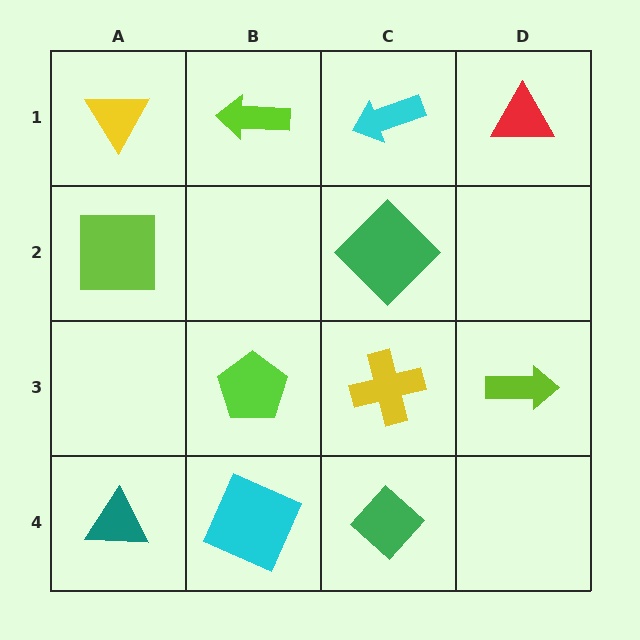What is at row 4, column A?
A teal triangle.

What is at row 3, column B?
A lime pentagon.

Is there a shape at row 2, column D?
No, that cell is empty.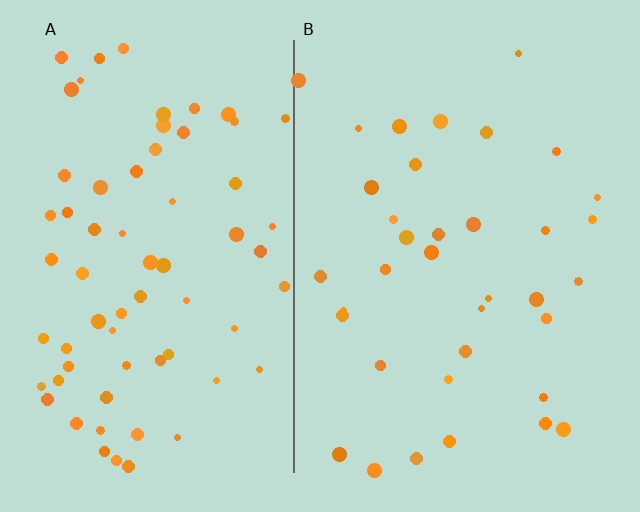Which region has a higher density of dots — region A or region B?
A (the left).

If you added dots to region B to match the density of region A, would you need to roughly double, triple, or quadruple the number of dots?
Approximately double.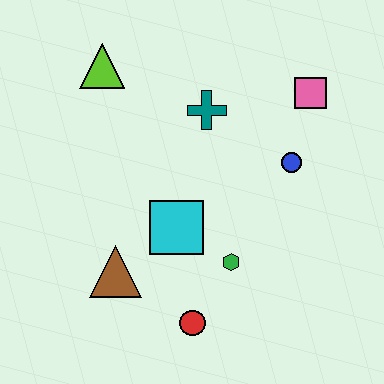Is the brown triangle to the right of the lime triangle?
Yes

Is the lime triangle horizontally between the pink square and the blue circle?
No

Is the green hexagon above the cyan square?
No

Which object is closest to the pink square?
The blue circle is closest to the pink square.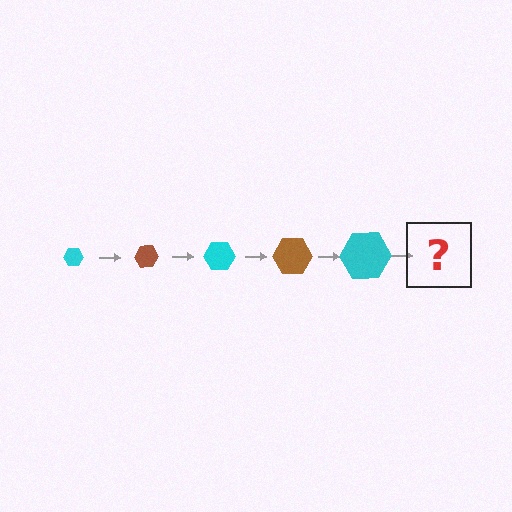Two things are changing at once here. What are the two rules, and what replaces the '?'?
The two rules are that the hexagon grows larger each step and the color cycles through cyan and brown. The '?' should be a brown hexagon, larger than the previous one.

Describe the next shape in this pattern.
It should be a brown hexagon, larger than the previous one.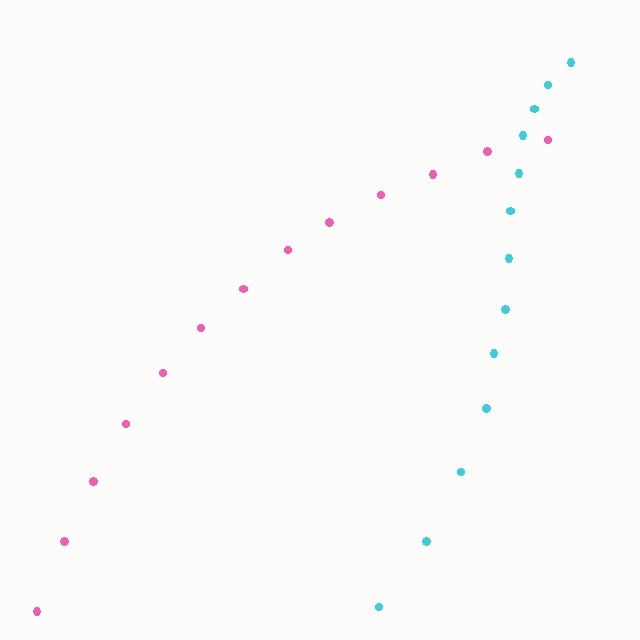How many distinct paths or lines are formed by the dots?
There are 2 distinct paths.